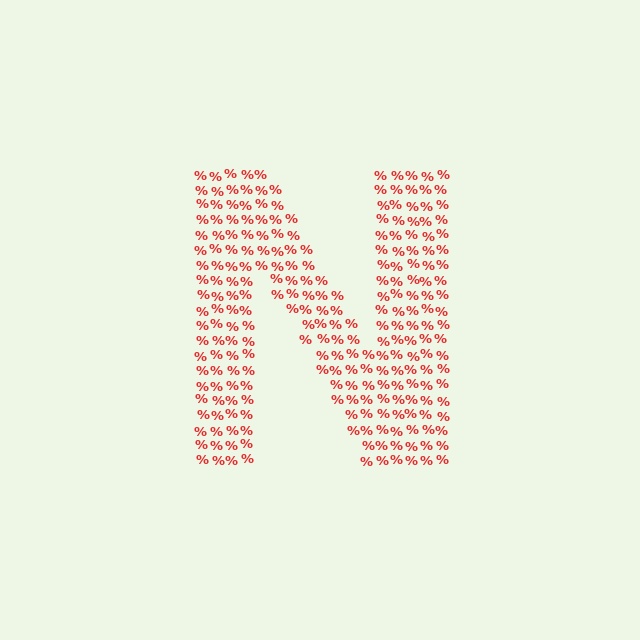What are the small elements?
The small elements are percent signs.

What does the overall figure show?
The overall figure shows the letter N.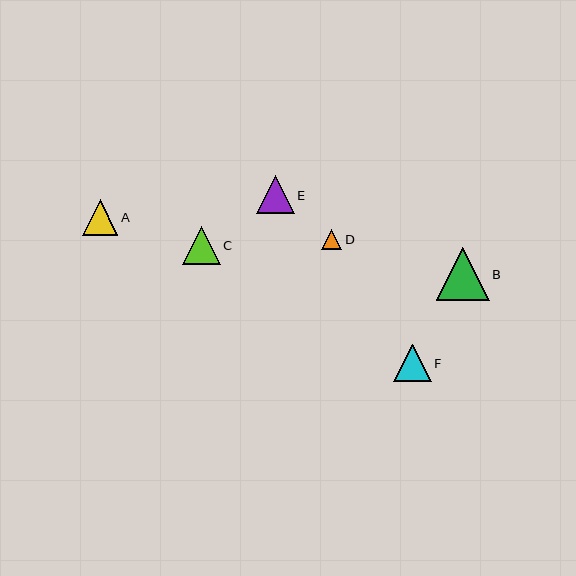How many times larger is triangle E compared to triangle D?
Triangle E is approximately 1.9 times the size of triangle D.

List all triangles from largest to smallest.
From largest to smallest: B, C, E, F, A, D.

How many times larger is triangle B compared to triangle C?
Triangle B is approximately 1.4 times the size of triangle C.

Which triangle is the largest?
Triangle B is the largest with a size of approximately 53 pixels.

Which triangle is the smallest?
Triangle D is the smallest with a size of approximately 20 pixels.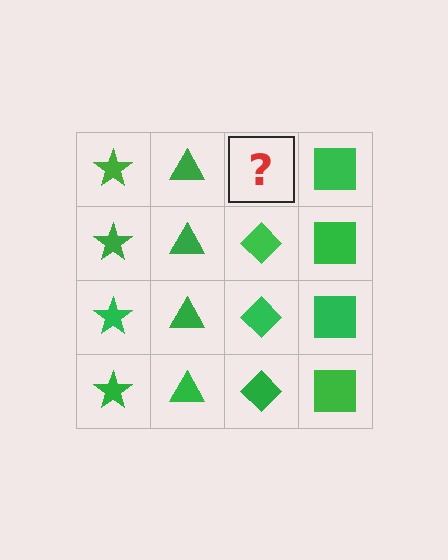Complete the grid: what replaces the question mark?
The question mark should be replaced with a green diamond.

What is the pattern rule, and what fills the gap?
The rule is that each column has a consistent shape. The gap should be filled with a green diamond.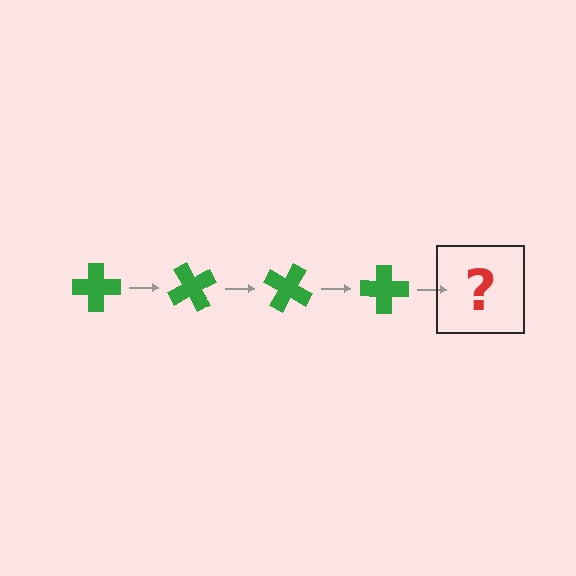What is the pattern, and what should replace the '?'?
The pattern is that the cross rotates 60 degrees each step. The '?' should be a green cross rotated 240 degrees.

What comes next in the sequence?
The next element should be a green cross rotated 240 degrees.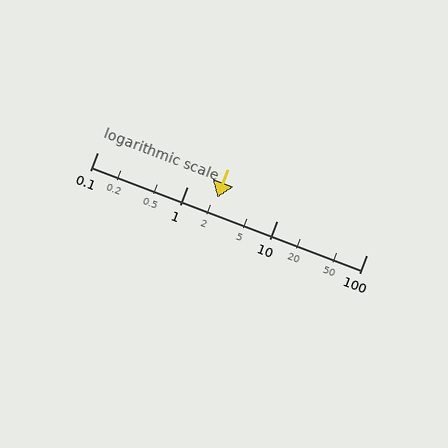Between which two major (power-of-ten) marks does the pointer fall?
The pointer is between 1 and 10.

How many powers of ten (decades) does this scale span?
The scale spans 3 decades, from 0.1 to 100.